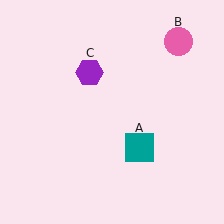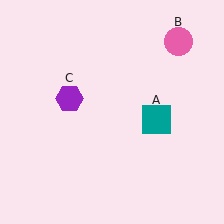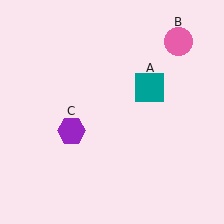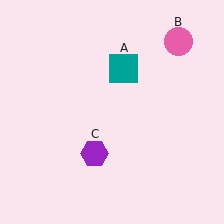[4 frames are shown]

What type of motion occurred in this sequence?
The teal square (object A), purple hexagon (object C) rotated counterclockwise around the center of the scene.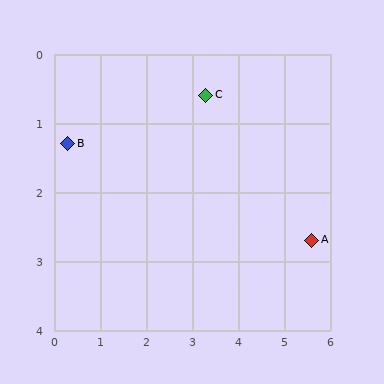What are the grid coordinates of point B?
Point B is at approximately (0.3, 1.3).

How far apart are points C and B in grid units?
Points C and B are about 3.1 grid units apart.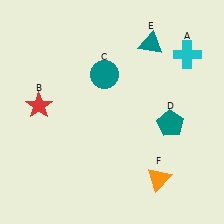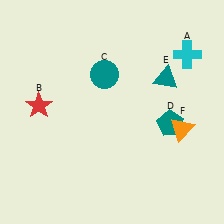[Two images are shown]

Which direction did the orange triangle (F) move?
The orange triangle (F) moved up.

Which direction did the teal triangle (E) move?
The teal triangle (E) moved down.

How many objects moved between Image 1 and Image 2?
2 objects moved between the two images.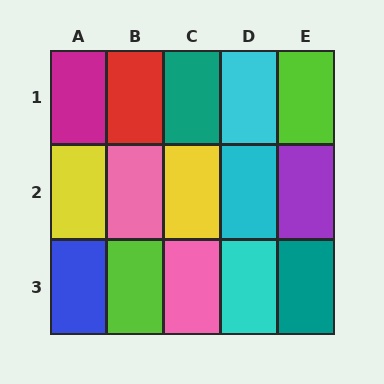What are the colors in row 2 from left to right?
Yellow, pink, yellow, cyan, purple.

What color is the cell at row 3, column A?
Blue.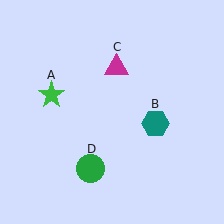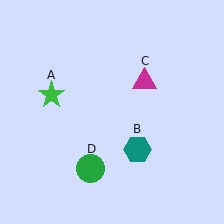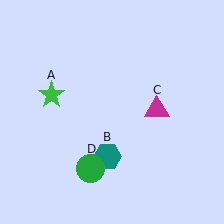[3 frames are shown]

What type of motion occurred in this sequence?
The teal hexagon (object B), magenta triangle (object C) rotated clockwise around the center of the scene.